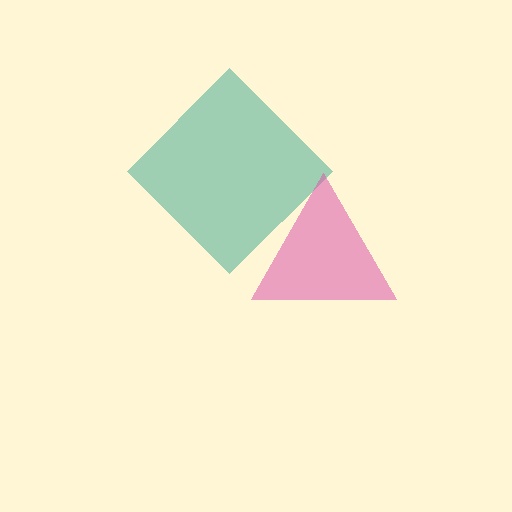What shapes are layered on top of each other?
The layered shapes are: a teal diamond, a pink triangle.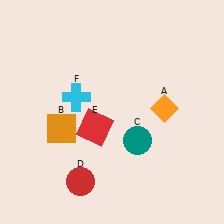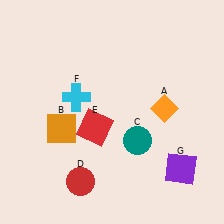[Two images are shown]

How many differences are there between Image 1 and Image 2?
There is 1 difference between the two images.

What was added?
A purple square (G) was added in Image 2.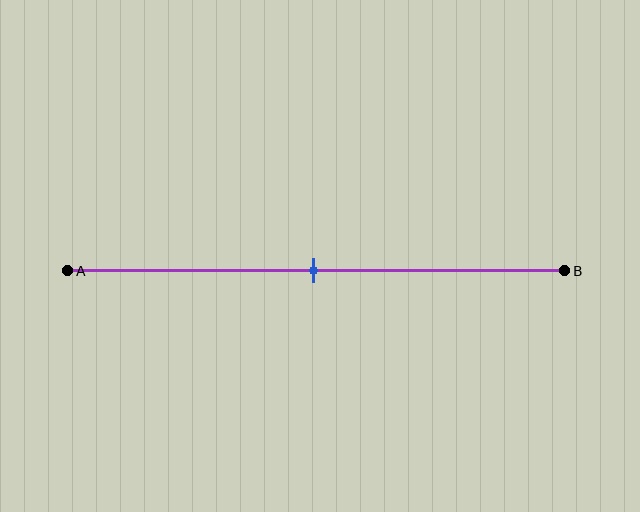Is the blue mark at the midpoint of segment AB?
Yes, the mark is approximately at the midpoint.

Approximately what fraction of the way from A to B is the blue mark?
The blue mark is approximately 50% of the way from A to B.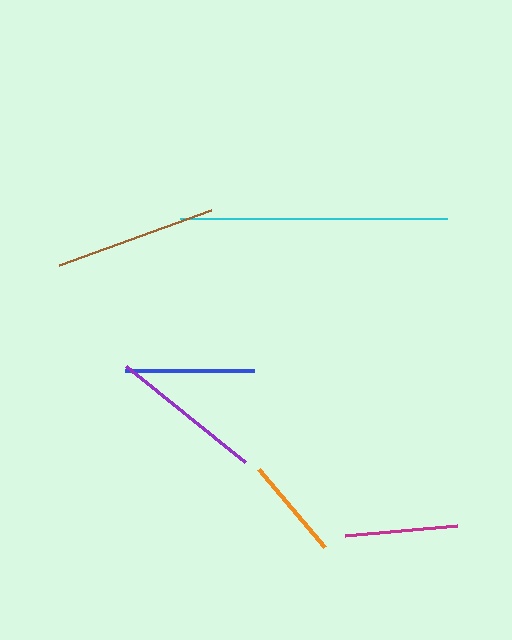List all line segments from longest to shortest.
From longest to shortest: cyan, brown, purple, blue, magenta, orange.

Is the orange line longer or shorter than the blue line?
The blue line is longer than the orange line.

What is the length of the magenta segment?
The magenta segment is approximately 113 pixels long.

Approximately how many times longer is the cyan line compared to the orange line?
The cyan line is approximately 2.6 times the length of the orange line.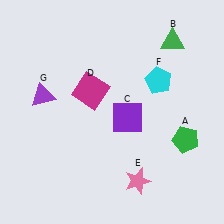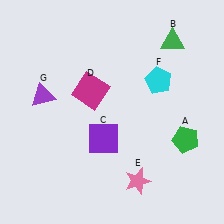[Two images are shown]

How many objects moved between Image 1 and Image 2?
1 object moved between the two images.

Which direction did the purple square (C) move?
The purple square (C) moved left.